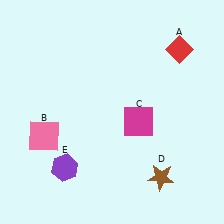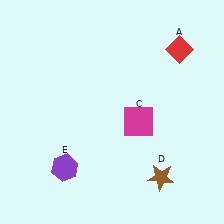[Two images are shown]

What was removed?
The pink square (B) was removed in Image 2.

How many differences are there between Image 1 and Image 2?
There is 1 difference between the two images.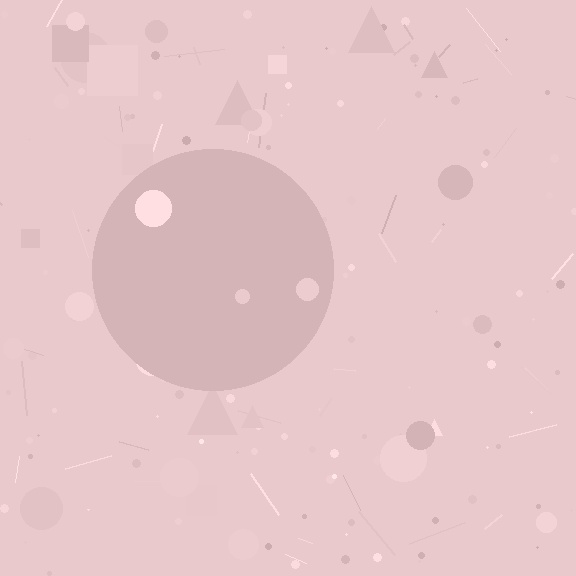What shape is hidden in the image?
A circle is hidden in the image.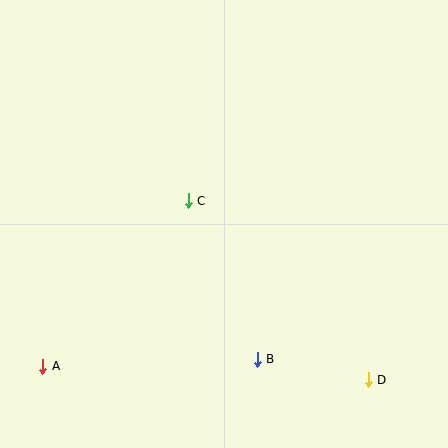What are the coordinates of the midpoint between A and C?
The midpoint between A and C is at (115, 283).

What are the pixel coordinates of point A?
Point A is at (43, 366).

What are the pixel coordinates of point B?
Point B is at (257, 359).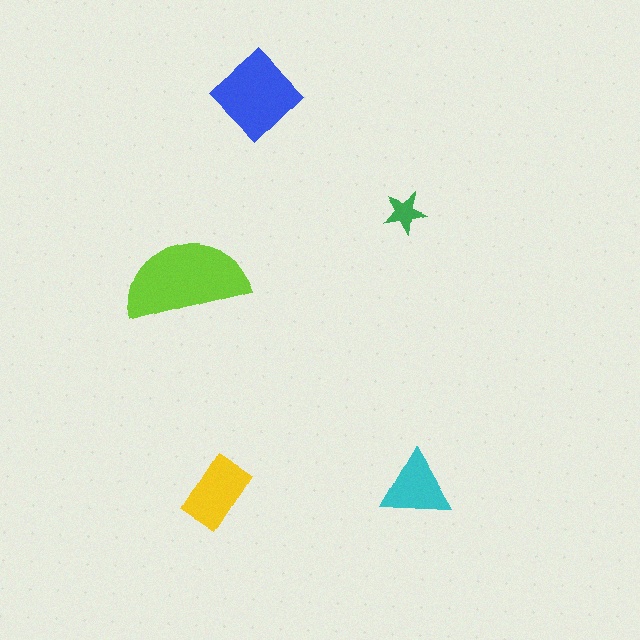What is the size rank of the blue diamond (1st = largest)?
2nd.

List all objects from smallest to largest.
The green star, the cyan triangle, the yellow rectangle, the blue diamond, the lime semicircle.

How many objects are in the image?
There are 5 objects in the image.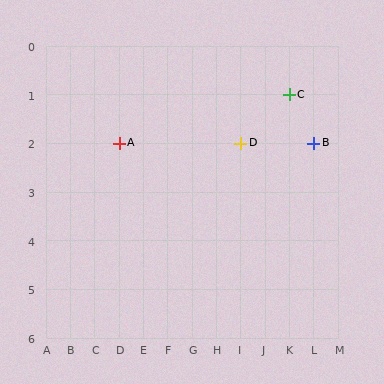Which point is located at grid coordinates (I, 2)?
Point D is at (I, 2).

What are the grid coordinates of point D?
Point D is at grid coordinates (I, 2).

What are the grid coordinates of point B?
Point B is at grid coordinates (L, 2).